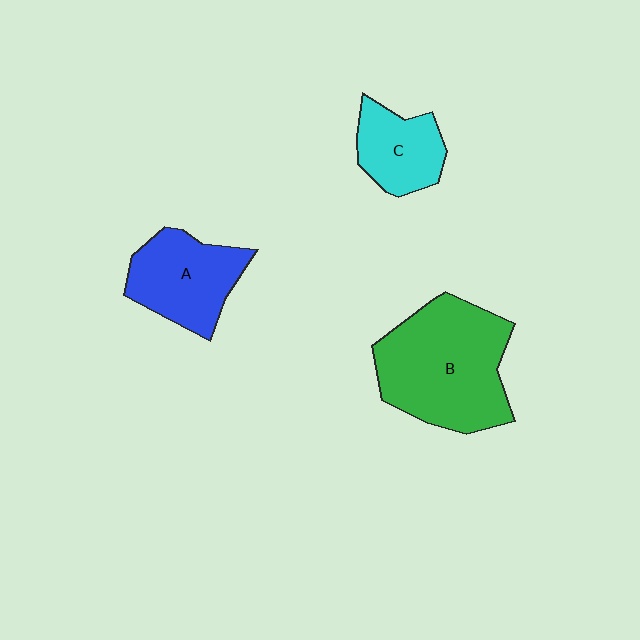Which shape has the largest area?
Shape B (green).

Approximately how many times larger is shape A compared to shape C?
Approximately 1.3 times.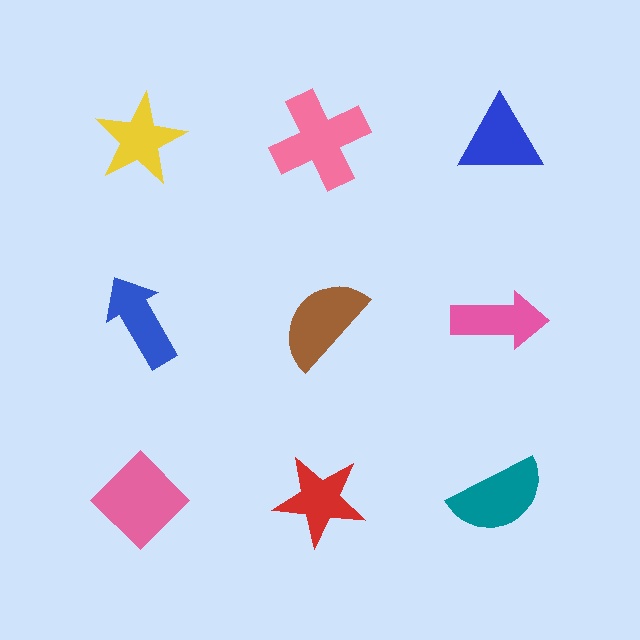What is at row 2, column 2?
A brown semicircle.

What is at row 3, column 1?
A pink diamond.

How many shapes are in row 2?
3 shapes.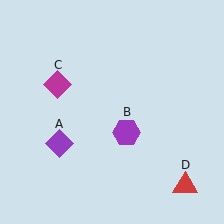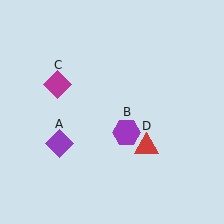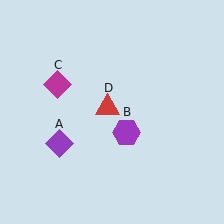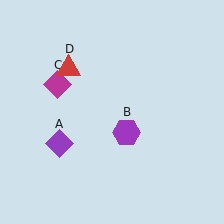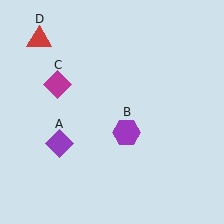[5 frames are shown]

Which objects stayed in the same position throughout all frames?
Purple diamond (object A) and purple hexagon (object B) and magenta diamond (object C) remained stationary.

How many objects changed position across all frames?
1 object changed position: red triangle (object D).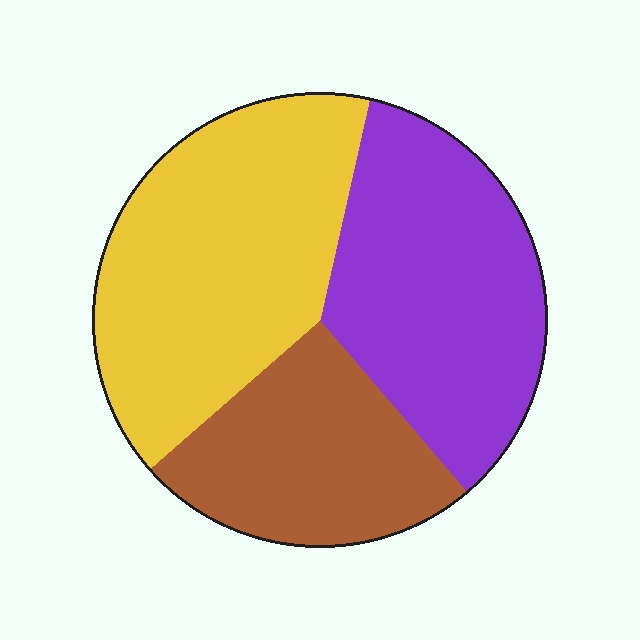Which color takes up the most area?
Yellow, at roughly 40%.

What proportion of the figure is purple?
Purple takes up about one third (1/3) of the figure.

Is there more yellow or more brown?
Yellow.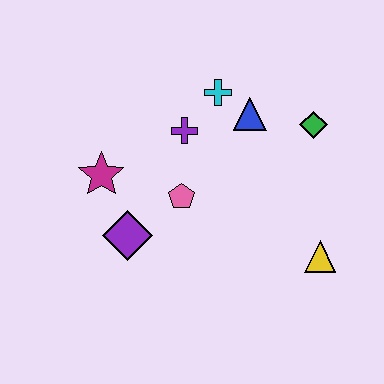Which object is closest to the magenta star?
The purple diamond is closest to the magenta star.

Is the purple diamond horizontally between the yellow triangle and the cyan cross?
No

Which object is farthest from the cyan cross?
The yellow triangle is farthest from the cyan cross.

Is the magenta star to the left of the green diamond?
Yes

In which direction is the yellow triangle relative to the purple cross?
The yellow triangle is to the right of the purple cross.